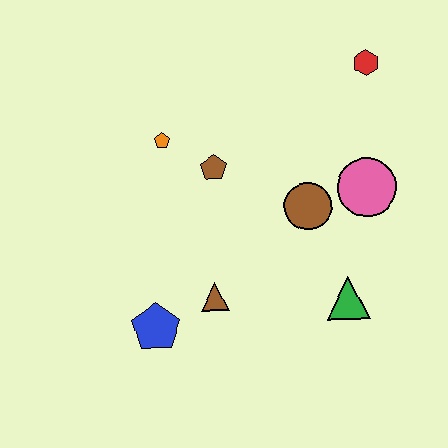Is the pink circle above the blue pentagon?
Yes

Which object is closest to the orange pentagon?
The brown pentagon is closest to the orange pentagon.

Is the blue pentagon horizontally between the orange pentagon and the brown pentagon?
No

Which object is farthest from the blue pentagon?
The red hexagon is farthest from the blue pentagon.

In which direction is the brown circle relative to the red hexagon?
The brown circle is below the red hexagon.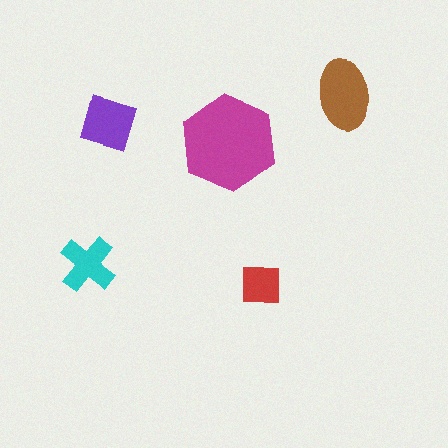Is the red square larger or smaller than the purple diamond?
Smaller.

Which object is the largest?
The magenta hexagon.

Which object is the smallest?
The red square.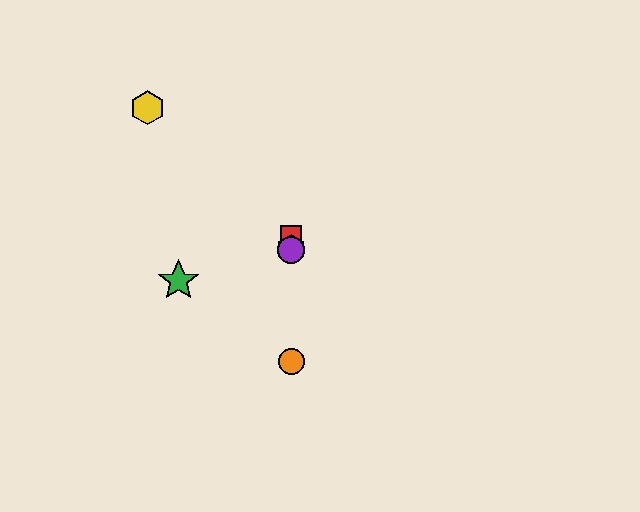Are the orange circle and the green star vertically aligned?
No, the orange circle is at x≈291 and the green star is at x≈179.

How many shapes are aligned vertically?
4 shapes (the red square, the blue hexagon, the purple circle, the orange circle) are aligned vertically.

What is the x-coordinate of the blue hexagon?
The blue hexagon is at x≈291.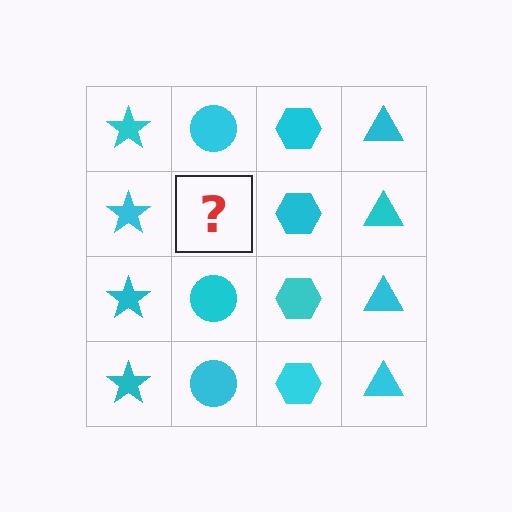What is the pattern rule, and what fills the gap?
The rule is that each column has a consistent shape. The gap should be filled with a cyan circle.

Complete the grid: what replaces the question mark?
The question mark should be replaced with a cyan circle.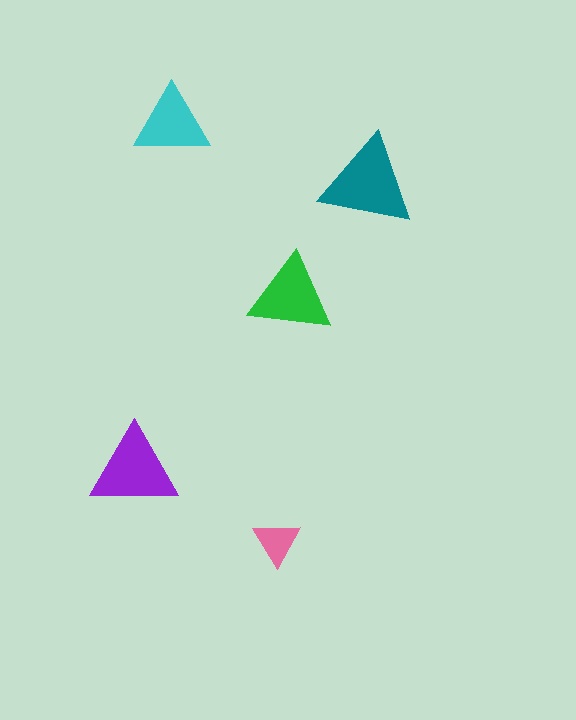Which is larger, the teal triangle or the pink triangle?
The teal one.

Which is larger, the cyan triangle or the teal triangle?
The teal one.